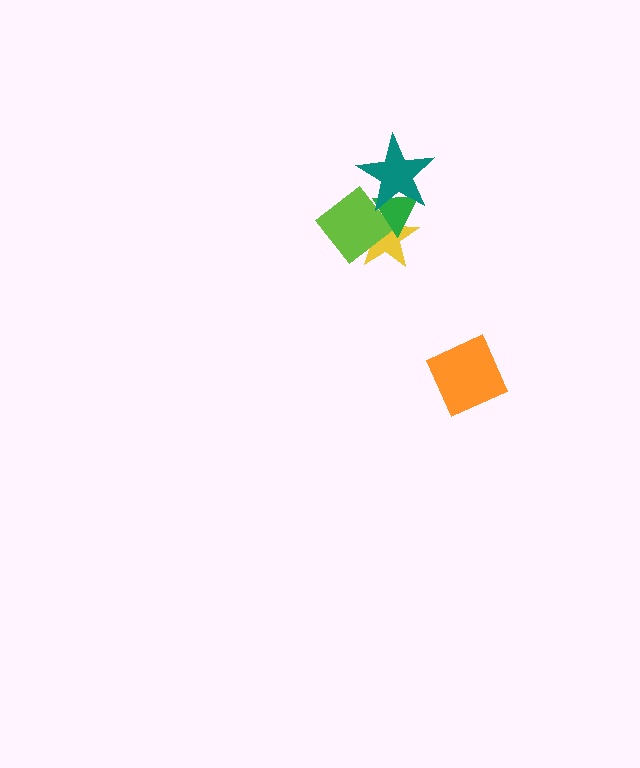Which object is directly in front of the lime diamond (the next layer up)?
The green triangle is directly in front of the lime diamond.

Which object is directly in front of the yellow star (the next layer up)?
The lime diamond is directly in front of the yellow star.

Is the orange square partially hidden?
No, no other shape covers it.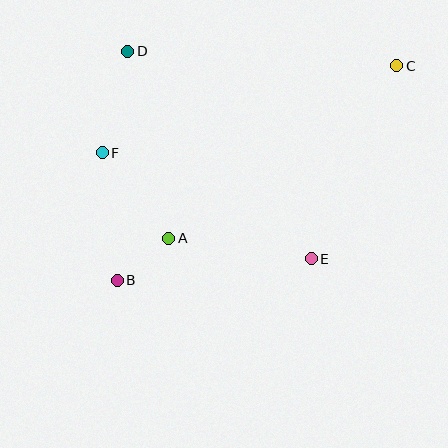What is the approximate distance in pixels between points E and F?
The distance between E and F is approximately 234 pixels.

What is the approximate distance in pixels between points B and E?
The distance between B and E is approximately 195 pixels.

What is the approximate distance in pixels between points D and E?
The distance between D and E is approximately 277 pixels.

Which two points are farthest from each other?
Points B and C are farthest from each other.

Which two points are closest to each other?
Points A and B are closest to each other.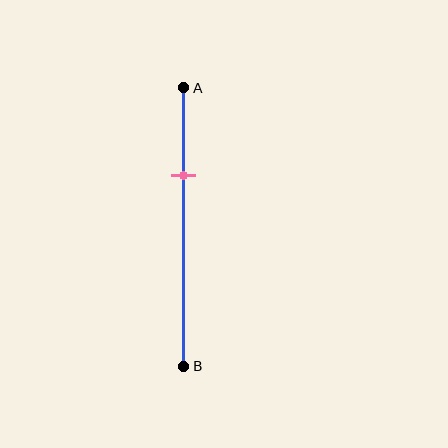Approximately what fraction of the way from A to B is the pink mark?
The pink mark is approximately 30% of the way from A to B.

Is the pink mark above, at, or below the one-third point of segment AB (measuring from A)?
The pink mark is approximately at the one-third point of segment AB.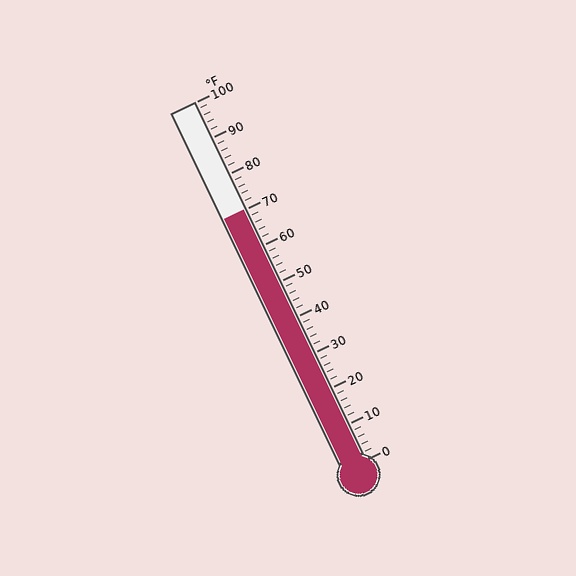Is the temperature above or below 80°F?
The temperature is below 80°F.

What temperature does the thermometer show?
The thermometer shows approximately 70°F.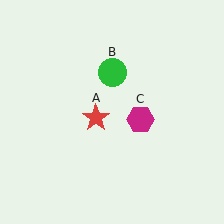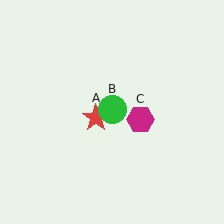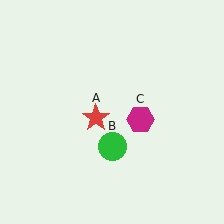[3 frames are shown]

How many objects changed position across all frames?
1 object changed position: green circle (object B).